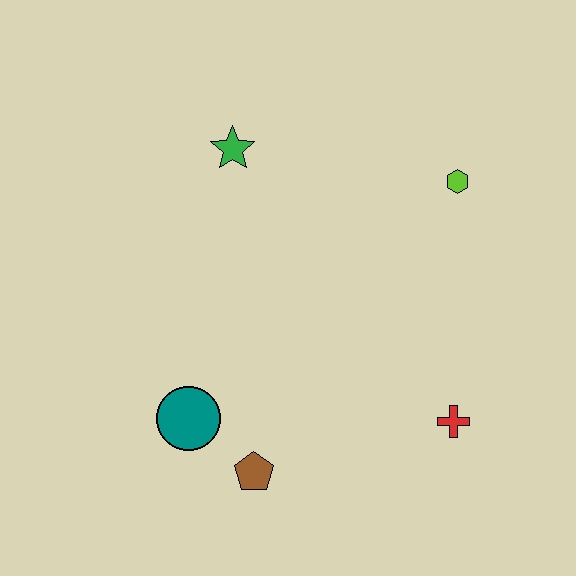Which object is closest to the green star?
The lime hexagon is closest to the green star.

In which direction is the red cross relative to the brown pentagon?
The red cross is to the right of the brown pentagon.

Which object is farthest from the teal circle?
The lime hexagon is farthest from the teal circle.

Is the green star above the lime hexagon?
Yes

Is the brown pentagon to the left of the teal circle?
No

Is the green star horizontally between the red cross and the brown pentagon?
No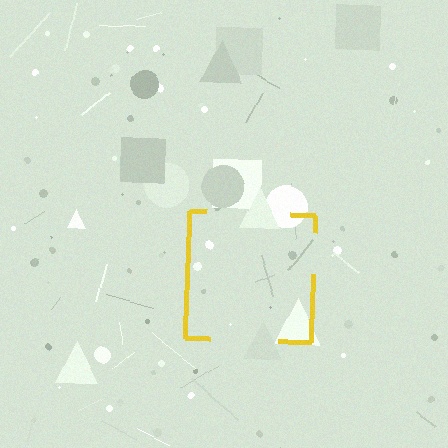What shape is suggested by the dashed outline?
The dashed outline suggests a square.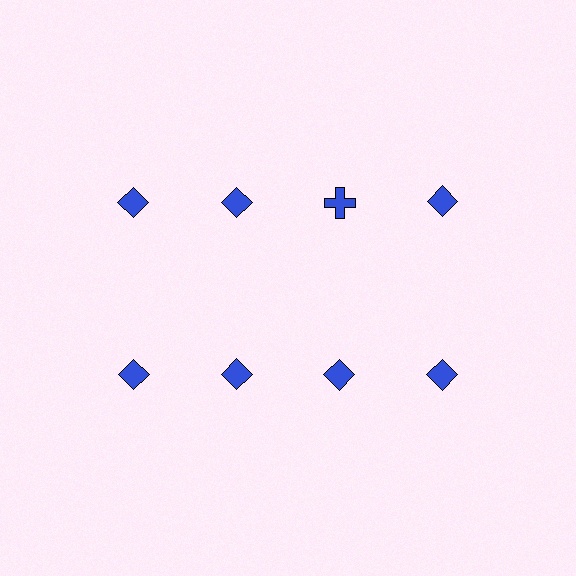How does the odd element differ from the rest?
It has a different shape: cross instead of diamond.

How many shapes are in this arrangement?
There are 8 shapes arranged in a grid pattern.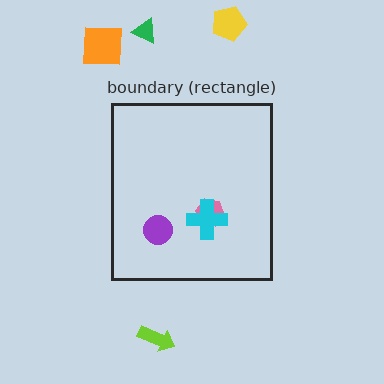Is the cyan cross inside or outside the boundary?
Inside.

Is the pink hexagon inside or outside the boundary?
Inside.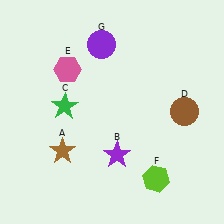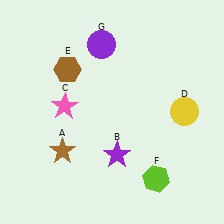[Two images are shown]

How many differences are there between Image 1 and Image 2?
There are 3 differences between the two images.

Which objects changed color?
C changed from green to pink. D changed from brown to yellow. E changed from pink to brown.